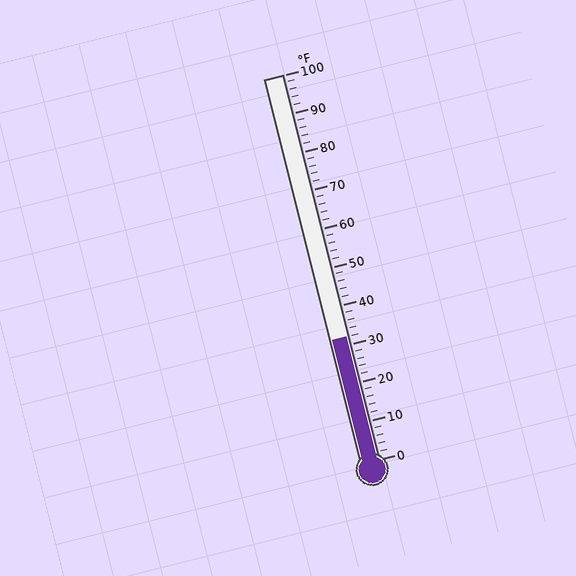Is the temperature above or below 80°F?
The temperature is below 80°F.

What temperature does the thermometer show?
The thermometer shows approximately 32°F.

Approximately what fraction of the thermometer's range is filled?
The thermometer is filled to approximately 30% of its range.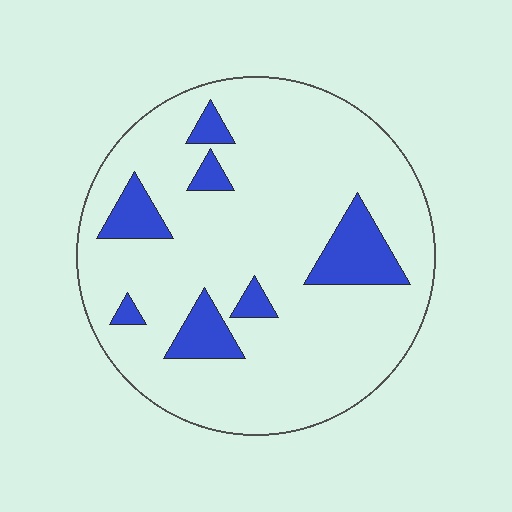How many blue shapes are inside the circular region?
7.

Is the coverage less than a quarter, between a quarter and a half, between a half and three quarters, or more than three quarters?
Less than a quarter.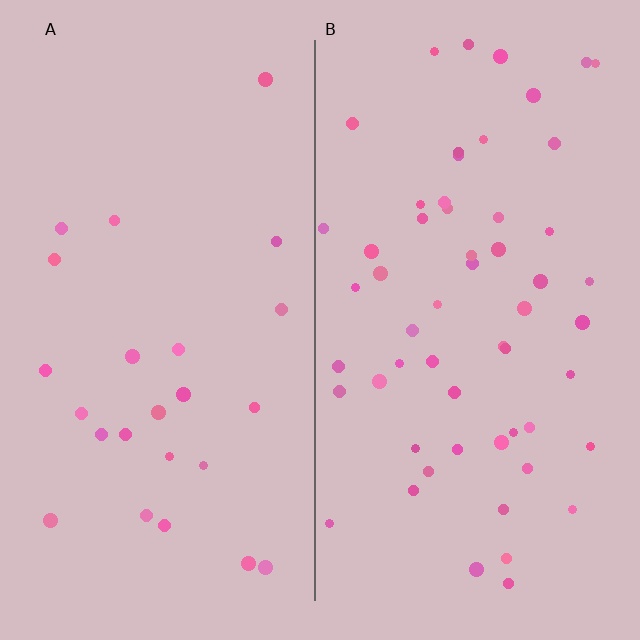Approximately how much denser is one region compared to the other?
Approximately 2.4× — region B over region A.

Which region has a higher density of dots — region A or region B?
B (the right).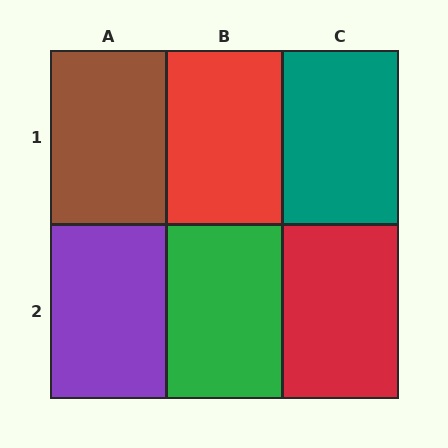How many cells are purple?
1 cell is purple.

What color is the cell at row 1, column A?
Brown.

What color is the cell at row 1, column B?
Red.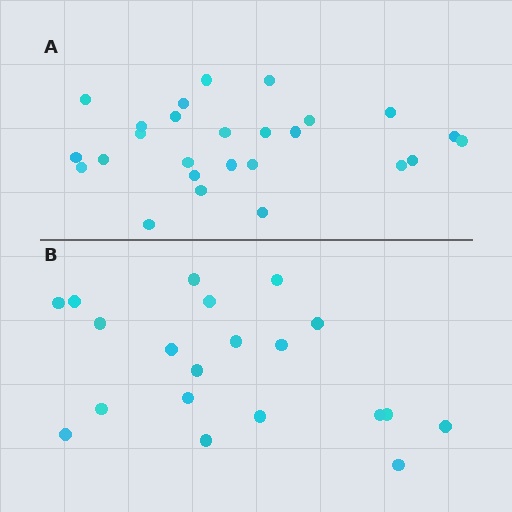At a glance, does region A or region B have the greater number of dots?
Region A (the top region) has more dots.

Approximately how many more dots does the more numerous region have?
Region A has about 6 more dots than region B.